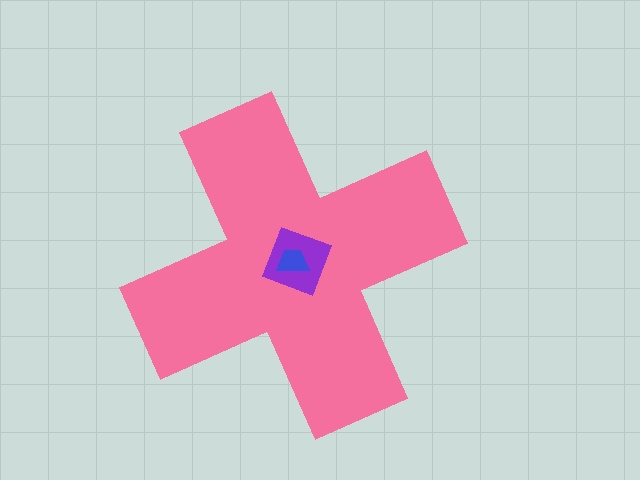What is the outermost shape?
The pink cross.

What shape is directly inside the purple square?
The blue trapezoid.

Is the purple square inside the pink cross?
Yes.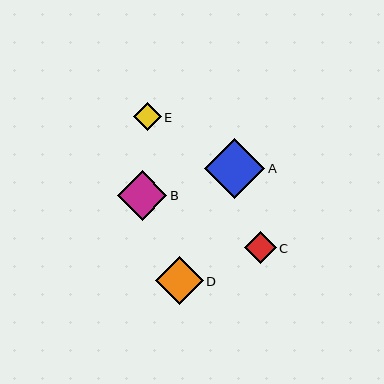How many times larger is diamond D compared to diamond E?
Diamond D is approximately 1.7 times the size of diamond E.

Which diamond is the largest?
Diamond A is the largest with a size of approximately 60 pixels.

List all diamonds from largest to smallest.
From largest to smallest: A, B, D, C, E.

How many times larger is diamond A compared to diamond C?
Diamond A is approximately 1.9 times the size of diamond C.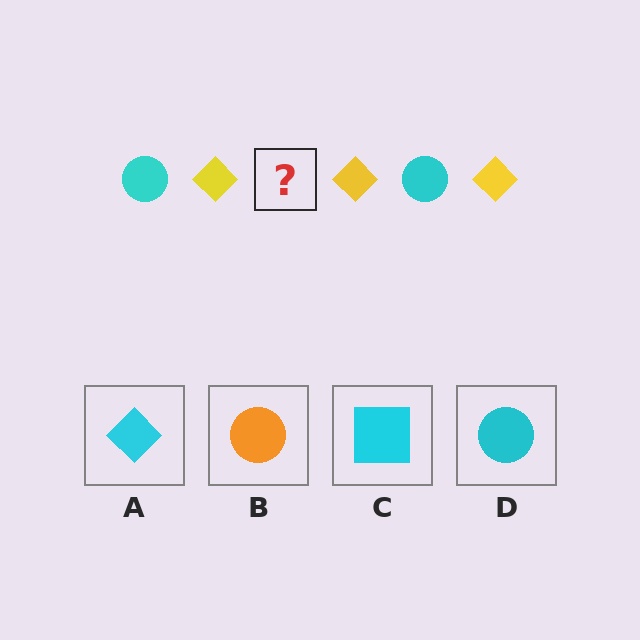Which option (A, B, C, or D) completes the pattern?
D.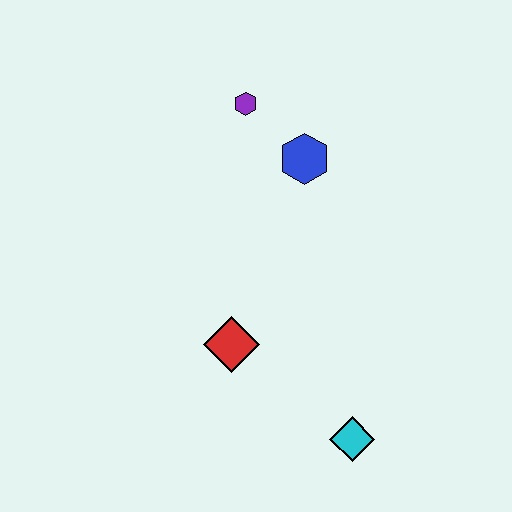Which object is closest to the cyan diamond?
The red diamond is closest to the cyan diamond.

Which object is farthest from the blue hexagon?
The cyan diamond is farthest from the blue hexagon.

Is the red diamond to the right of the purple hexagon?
No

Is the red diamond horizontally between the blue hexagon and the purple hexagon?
No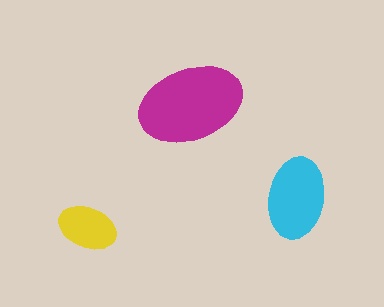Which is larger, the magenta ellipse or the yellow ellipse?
The magenta one.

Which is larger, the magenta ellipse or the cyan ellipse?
The magenta one.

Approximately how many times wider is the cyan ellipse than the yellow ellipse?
About 1.5 times wider.